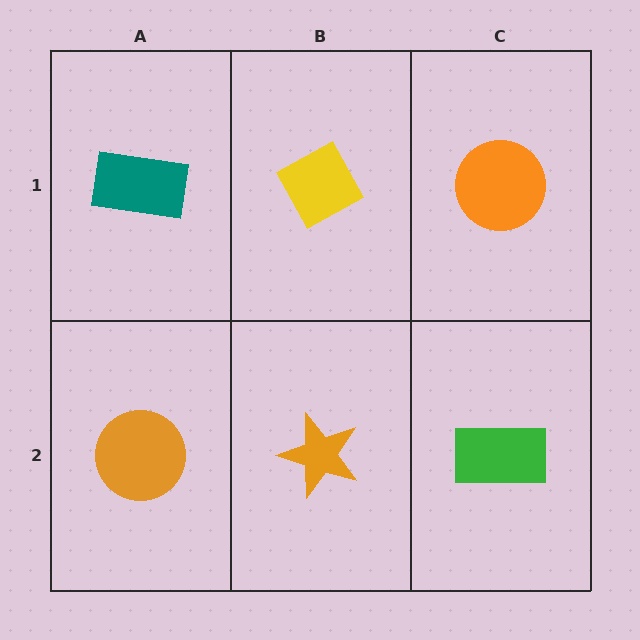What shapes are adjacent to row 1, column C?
A green rectangle (row 2, column C), a yellow diamond (row 1, column B).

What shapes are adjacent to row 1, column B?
An orange star (row 2, column B), a teal rectangle (row 1, column A), an orange circle (row 1, column C).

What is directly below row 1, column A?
An orange circle.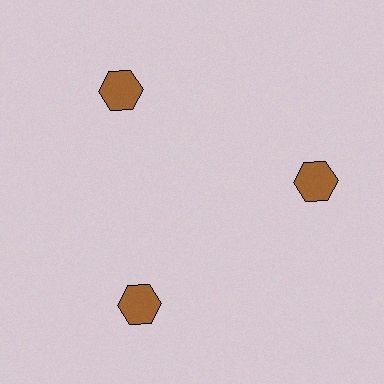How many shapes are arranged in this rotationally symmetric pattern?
There are 3 shapes, arranged in 3 groups of 1.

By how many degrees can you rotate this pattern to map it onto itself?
The pattern maps onto itself every 120 degrees of rotation.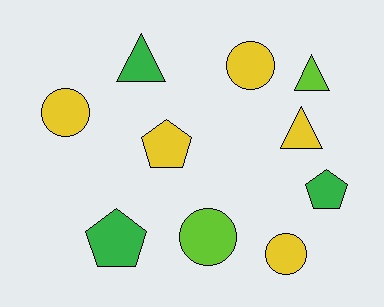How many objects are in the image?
There are 10 objects.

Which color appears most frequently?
Yellow, with 5 objects.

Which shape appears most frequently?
Circle, with 4 objects.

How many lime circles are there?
There is 1 lime circle.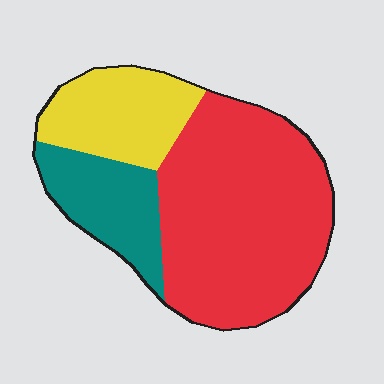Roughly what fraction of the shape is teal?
Teal covers around 20% of the shape.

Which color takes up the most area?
Red, at roughly 60%.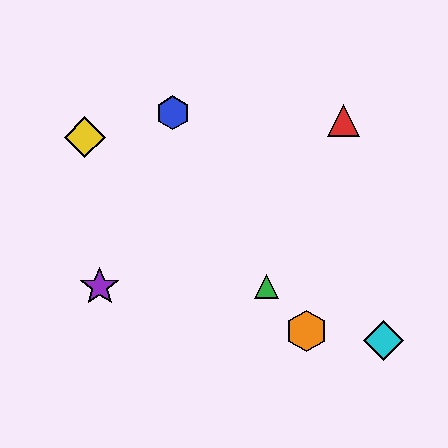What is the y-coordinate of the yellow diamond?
The yellow diamond is at y≈137.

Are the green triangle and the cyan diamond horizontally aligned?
No, the green triangle is at y≈287 and the cyan diamond is at y≈340.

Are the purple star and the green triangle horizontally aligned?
Yes, both are at y≈287.